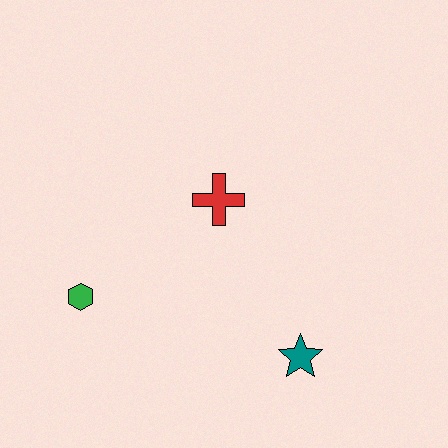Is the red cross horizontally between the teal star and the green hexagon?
Yes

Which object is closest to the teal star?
The red cross is closest to the teal star.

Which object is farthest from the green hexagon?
The teal star is farthest from the green hexagon.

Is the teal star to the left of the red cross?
No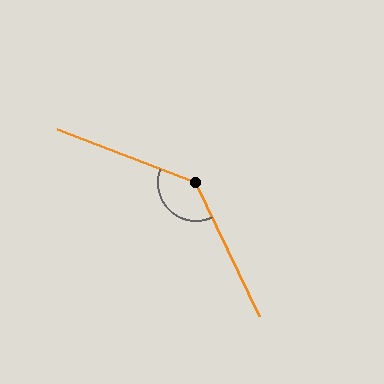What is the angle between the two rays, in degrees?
Approximately 137 degrees.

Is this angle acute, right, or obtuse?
It is obtuse.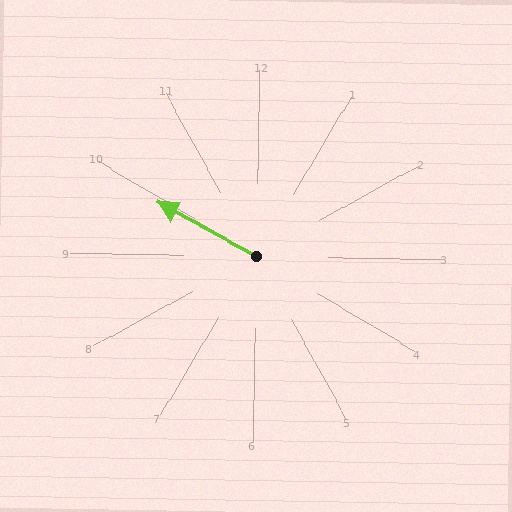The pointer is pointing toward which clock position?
Roughly 10 o'clock.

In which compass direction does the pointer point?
Northwest.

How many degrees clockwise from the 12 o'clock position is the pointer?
Approximately 298 degrees.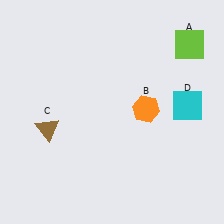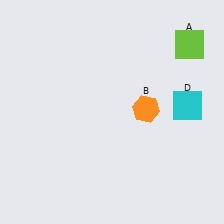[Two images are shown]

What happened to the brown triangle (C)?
The brown triangle (C) was removed in Image 2. It was in the bottom-left area of Image 1.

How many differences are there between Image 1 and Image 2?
There is 1 difference between the two images.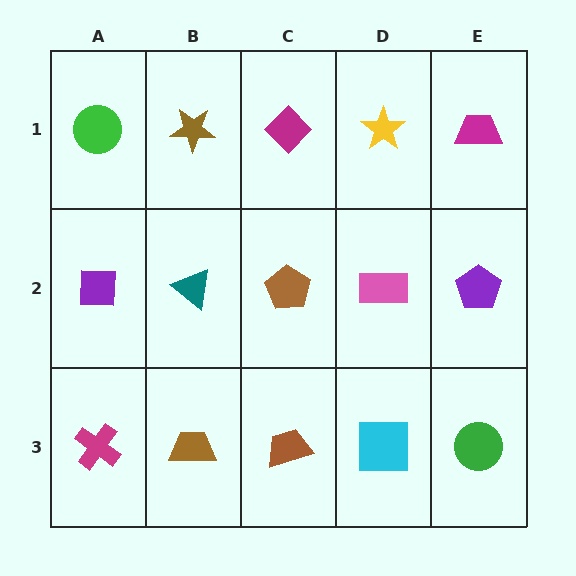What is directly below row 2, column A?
A magenta cross.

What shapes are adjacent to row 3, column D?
A pink rectangle (row 2, column D), a brown trapezoid (row 3, column C), a green circle (row 3, column E).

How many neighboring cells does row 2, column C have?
4.